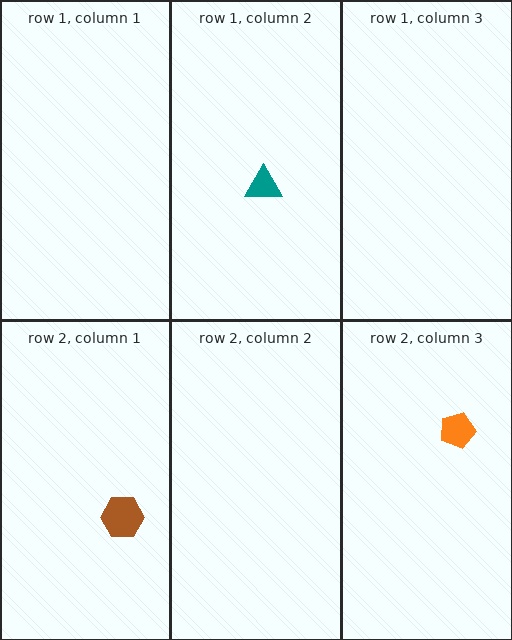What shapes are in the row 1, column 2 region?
The teal triangle.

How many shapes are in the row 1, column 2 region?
1.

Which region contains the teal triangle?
The row 1, column 2 region.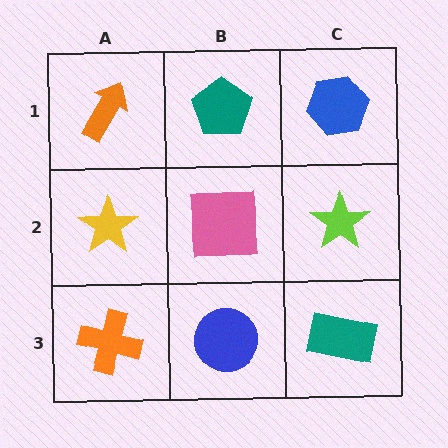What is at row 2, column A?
A yellow star.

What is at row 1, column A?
An orange arrow.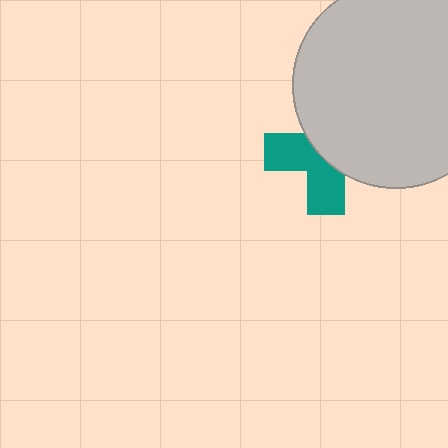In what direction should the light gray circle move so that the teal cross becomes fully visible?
The light gray circle should move toward the upper-right. That is the shortest direction to clear the overlap and leave the teal cross fully visible.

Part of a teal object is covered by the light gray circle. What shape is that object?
It is a cross.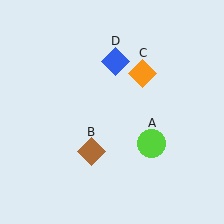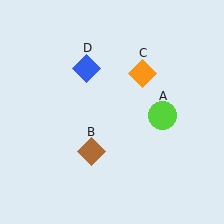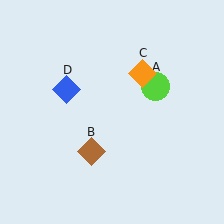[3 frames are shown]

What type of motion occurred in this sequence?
The lime circle (object A), blue diamond (object D) rotated counterclockwise around the center of the scene.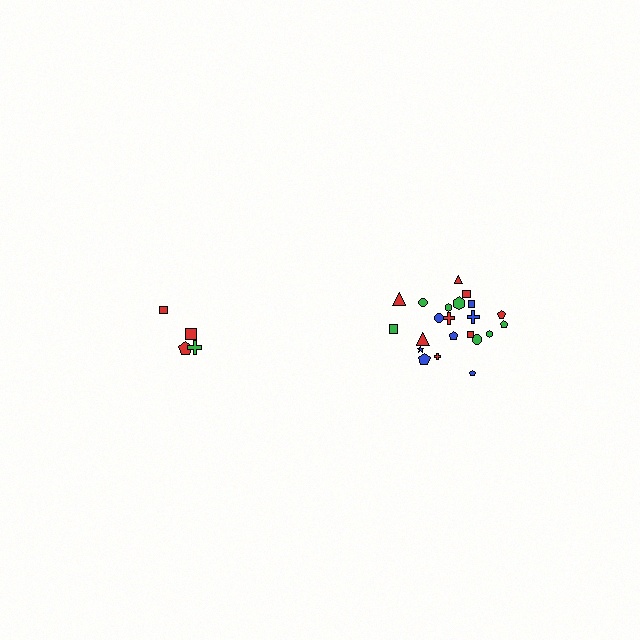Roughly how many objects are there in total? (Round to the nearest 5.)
Roughly 25 objects in total.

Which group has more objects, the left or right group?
The right group.